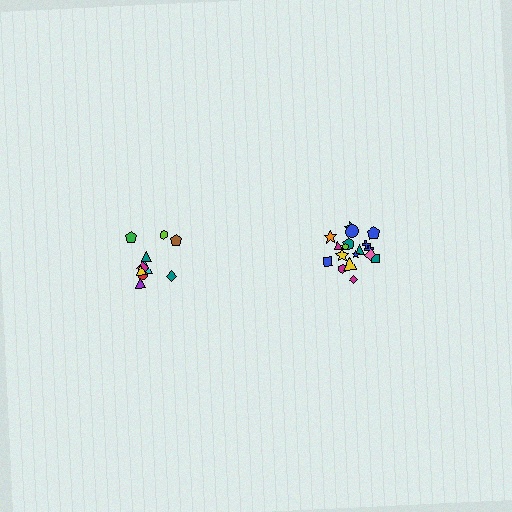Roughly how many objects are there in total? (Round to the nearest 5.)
Roughly 30 objects in total.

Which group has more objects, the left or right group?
The right group.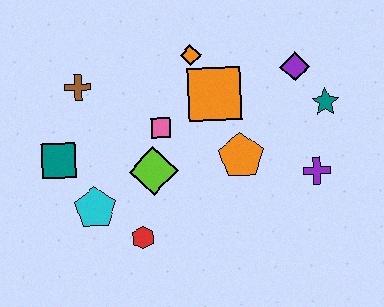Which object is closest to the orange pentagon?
The orange square is closest to the orange pentagon.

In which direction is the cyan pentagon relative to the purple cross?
The cyan pentagon is to the left of the purple cross.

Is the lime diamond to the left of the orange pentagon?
Yes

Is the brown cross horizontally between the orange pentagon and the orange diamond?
No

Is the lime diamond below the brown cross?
Yes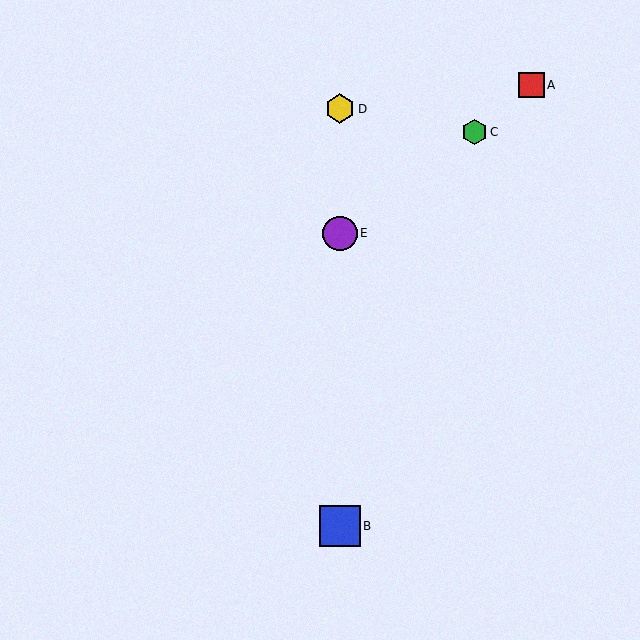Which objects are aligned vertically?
Objects B, D, E are aligned vertically.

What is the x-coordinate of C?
Object C is at x≈475.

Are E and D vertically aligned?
Yes, both are at x≈340.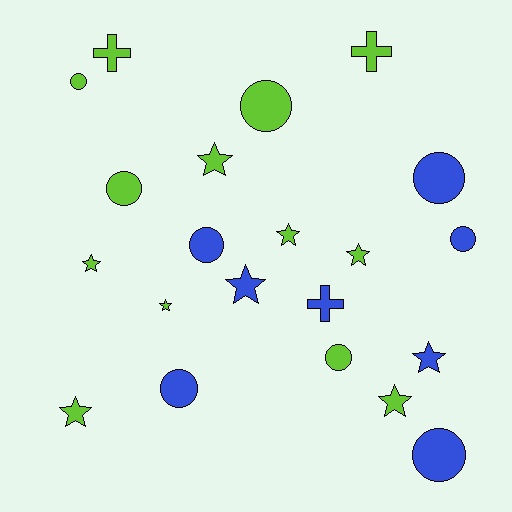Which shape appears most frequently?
Circle, with 9 objects.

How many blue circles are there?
There are 5 blue circles.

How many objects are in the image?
There are 21 objects.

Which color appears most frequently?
Lime, with 13 objects.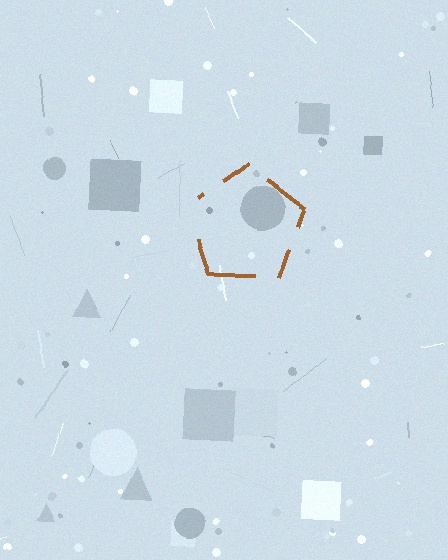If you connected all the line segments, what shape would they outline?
They would outline a pentagon.